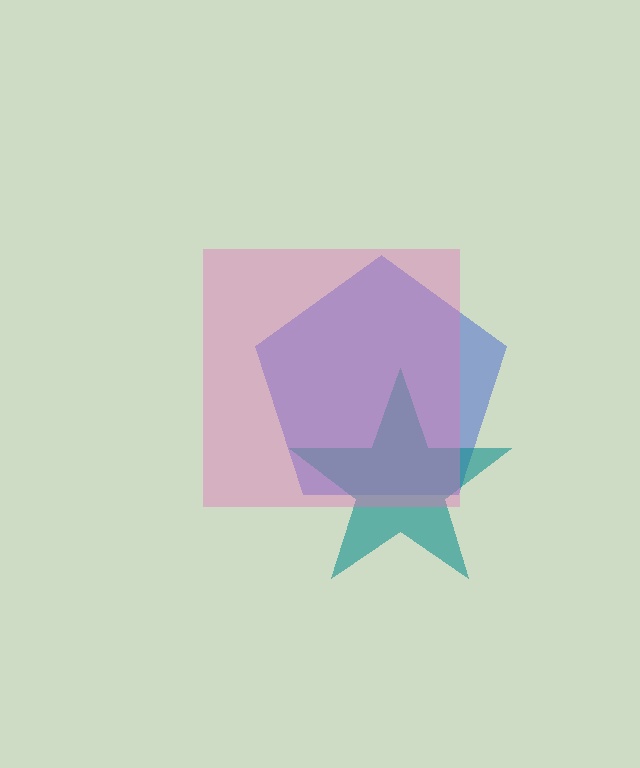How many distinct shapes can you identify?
There are 3 distinct shapes: a blue pentagon, a teal star, a pink square.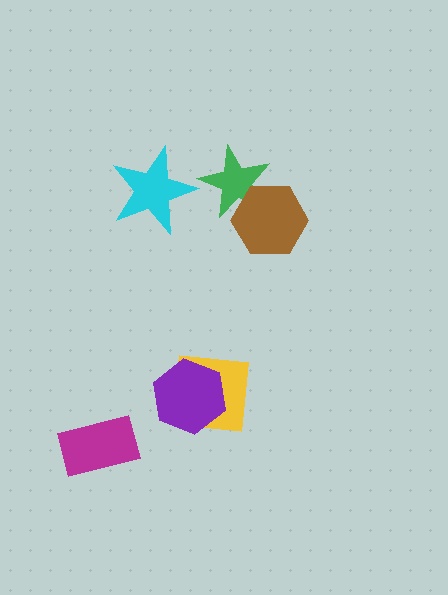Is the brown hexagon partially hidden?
No, no other shape covers it.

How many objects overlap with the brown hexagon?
1 object overlaps with the brown hexagon.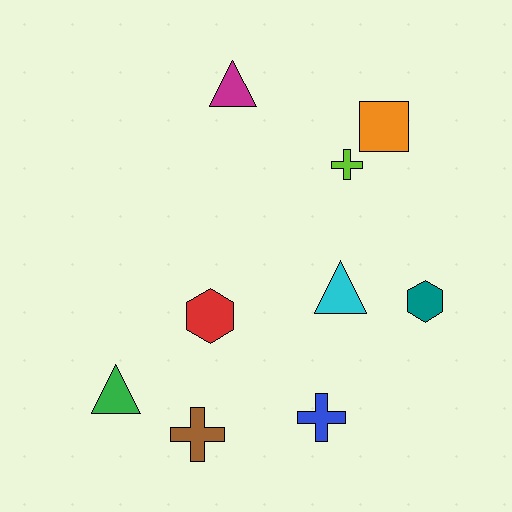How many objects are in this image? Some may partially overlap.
There are 9 objects.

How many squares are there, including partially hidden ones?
There is 1 square.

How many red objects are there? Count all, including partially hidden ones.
There is 1 red object.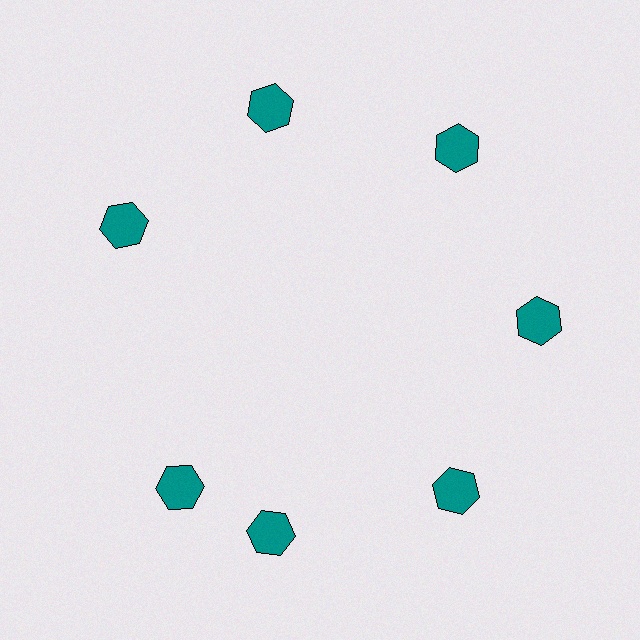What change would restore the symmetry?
The symmetry would be restored by rotating it back into even spacing with its neighbors so that all 7 hexagons sit at equal angles and equal distance from the center.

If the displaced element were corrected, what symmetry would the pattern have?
It would have 7-fold rotational symmetry — the pattern would map onto itself every 51 degrees.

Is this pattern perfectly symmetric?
No. The 7 teal hexagons are arranged in a ring, but one element near the 8 o'clock position is rotated out of alignment along the ring, breaking the 7-fold rotational symmetry.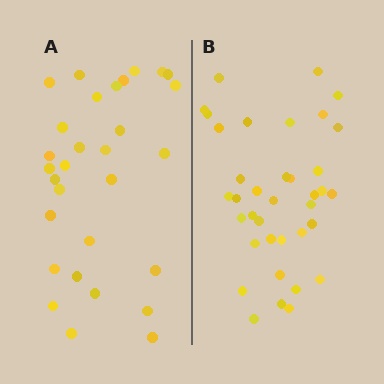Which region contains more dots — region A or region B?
Region B (the right region) has more dots.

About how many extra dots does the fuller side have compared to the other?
Region B has roughly 8 or so more dots than region A.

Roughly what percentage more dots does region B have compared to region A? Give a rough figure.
About 25% more.